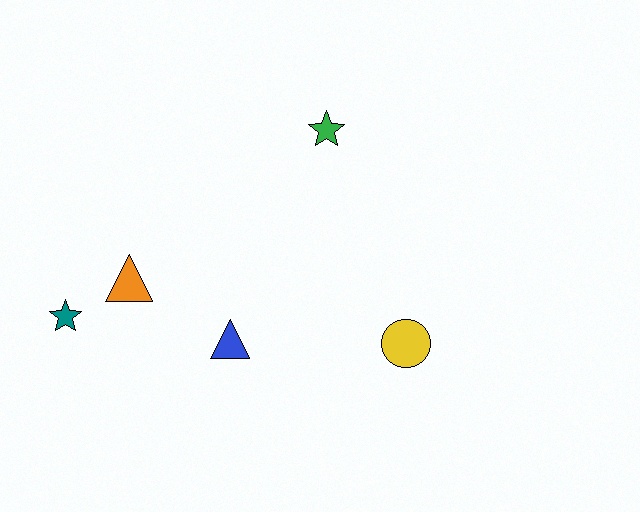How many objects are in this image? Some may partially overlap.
There are 5 objects.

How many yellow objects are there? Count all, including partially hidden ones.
There is 1 yellow object.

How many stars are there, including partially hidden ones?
There are 2 stars.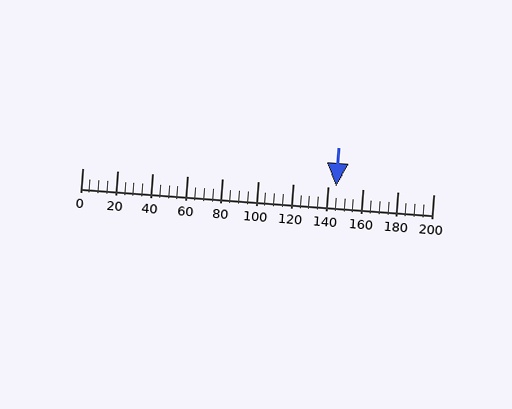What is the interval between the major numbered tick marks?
The major tick marks are spaced 20 units apart.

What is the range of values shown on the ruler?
The ruler shows values from 0 to 200.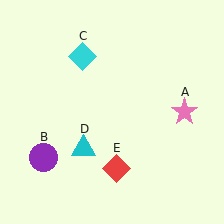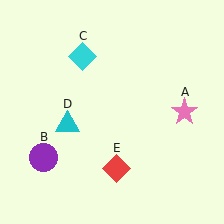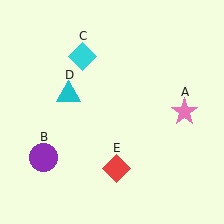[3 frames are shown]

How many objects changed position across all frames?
1 object changed position: cyan triangle (object D).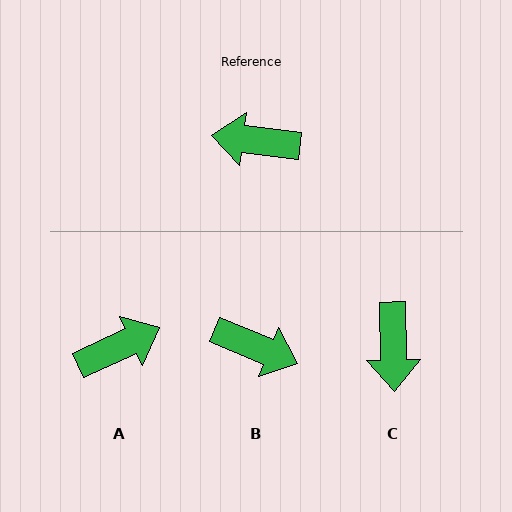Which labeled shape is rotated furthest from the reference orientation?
B, about 165 degrees away.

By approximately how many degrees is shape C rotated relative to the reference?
Approximately 98 degrees counter-clockwise.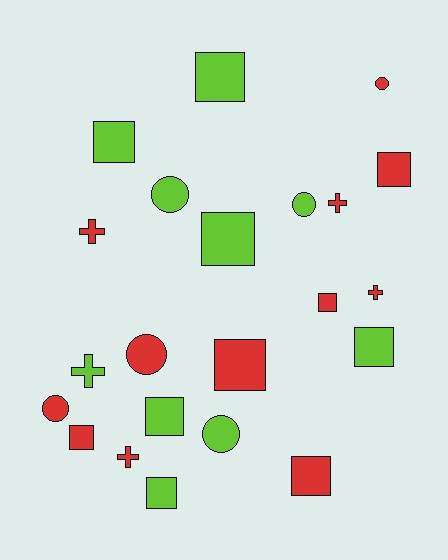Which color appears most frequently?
Red, with 12 objects.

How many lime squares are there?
There are 6 lime squares.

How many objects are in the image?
There are 22 objects.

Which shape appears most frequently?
Square, with 11 objects.